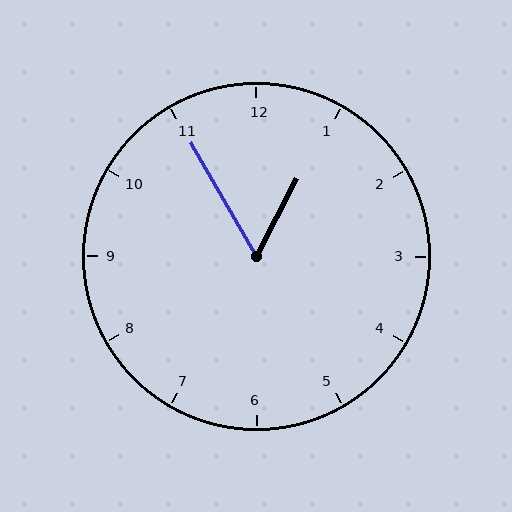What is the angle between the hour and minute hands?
Approximately 58 degrees.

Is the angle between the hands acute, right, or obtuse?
It is acute.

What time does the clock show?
12:55.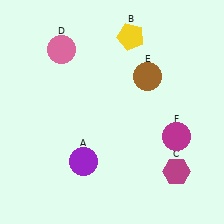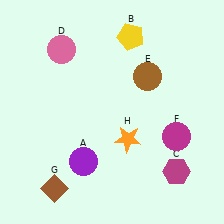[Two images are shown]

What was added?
A brown diamond (G), an orange star (H) were added in Image 2.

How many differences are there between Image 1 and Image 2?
There are 2 differences between the two images.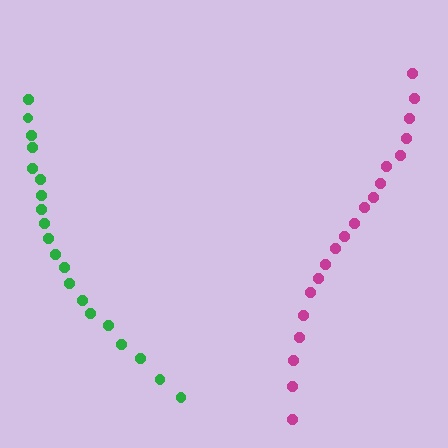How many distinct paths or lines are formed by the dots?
There are 2 distinct paths.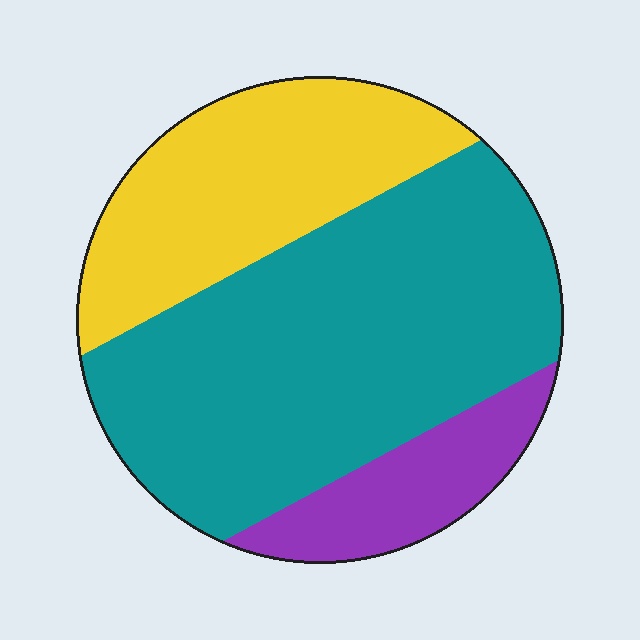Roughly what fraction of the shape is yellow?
Yellow covers 29% of the shape.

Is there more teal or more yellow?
Teal.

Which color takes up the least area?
Purple, at roughly 15%.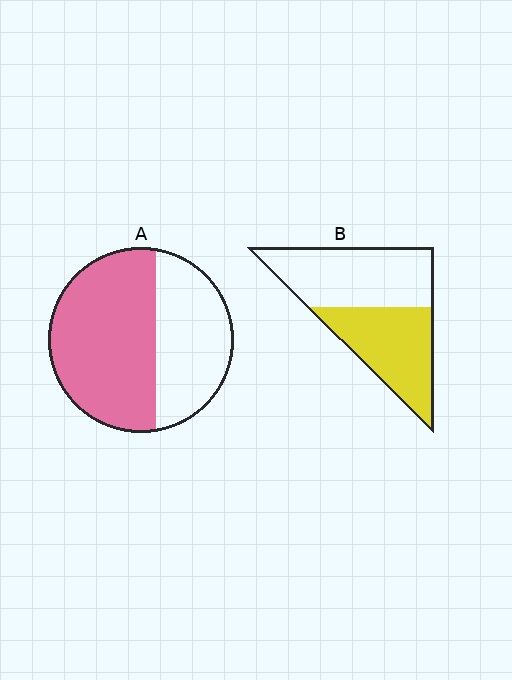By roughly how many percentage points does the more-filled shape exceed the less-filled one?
By roughly 15 percentage points (A over B).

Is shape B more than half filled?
No.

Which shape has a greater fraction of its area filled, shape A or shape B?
Shape A.